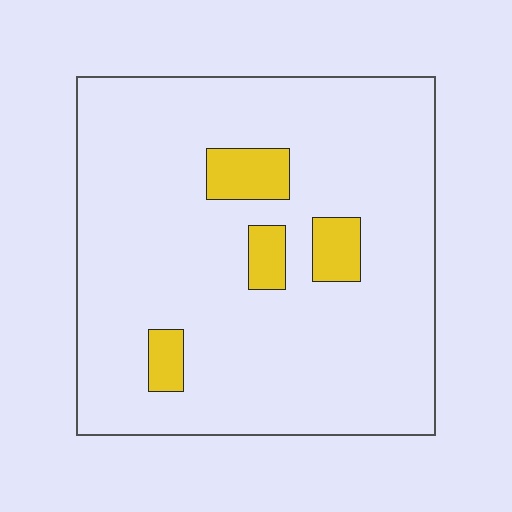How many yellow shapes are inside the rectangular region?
4.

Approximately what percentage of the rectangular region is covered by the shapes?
Approximately 10%.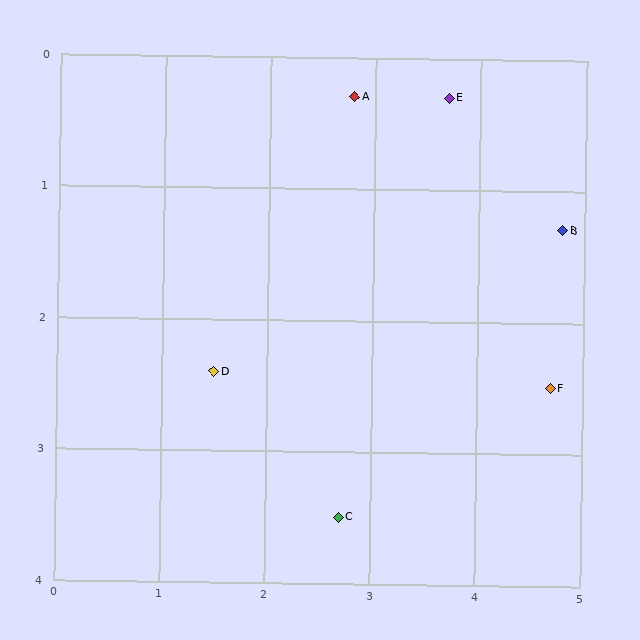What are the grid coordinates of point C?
Point C is at approximately (2.7, 3.5).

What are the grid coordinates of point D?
Point D is at approximately (1.5, 2.4).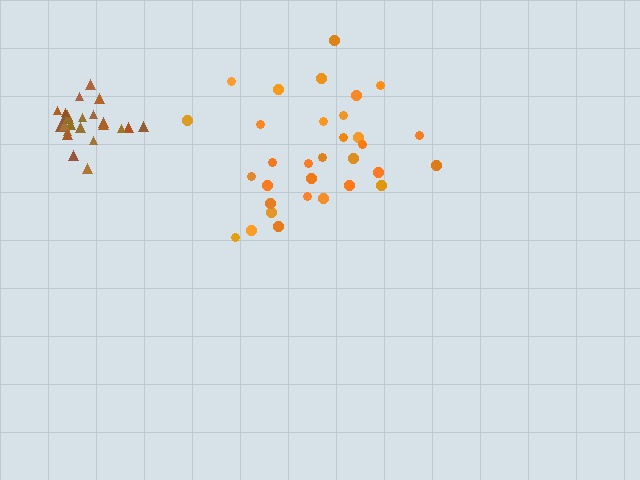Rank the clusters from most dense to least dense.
brown, orange.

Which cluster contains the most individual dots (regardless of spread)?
Orange (32).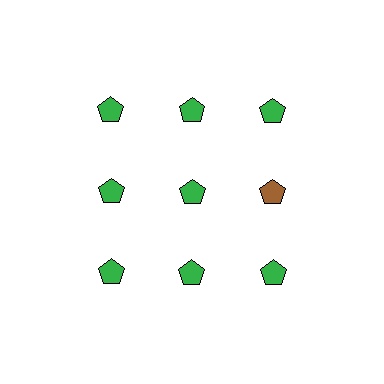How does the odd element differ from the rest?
It has a different color: brown instead of green.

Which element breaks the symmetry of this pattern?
The brown pentagon in the second row, center column breaks the symmetry. All other shapes are green pentagons.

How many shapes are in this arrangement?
There are 9 shapes arranged in a grid pattern.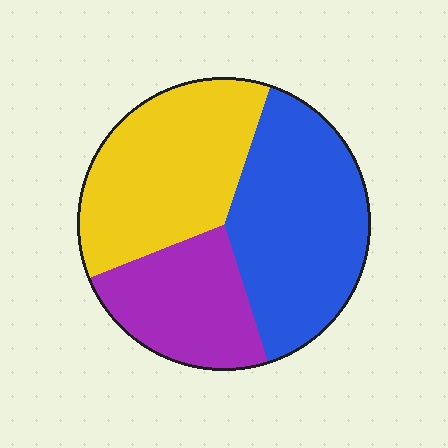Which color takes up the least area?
Purple, at roughly 25%.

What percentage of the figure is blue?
Blue covers around 40% of the figure.